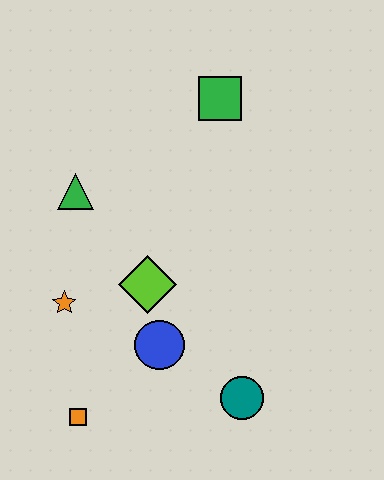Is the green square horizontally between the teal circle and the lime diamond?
Yes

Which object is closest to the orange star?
The lime diamond is closest to the orange star.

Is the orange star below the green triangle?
Yes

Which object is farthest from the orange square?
The green square is farthest from the orange square.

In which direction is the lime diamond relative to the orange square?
The lime diamond is above the orange square.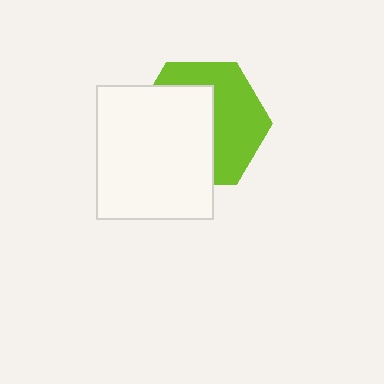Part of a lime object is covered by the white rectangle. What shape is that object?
It is a hexagon.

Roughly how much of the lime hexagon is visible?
About half of it is visible (roughly 49%).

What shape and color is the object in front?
The object in front is a white rectangle.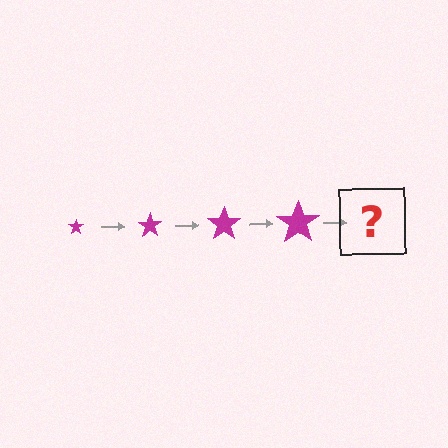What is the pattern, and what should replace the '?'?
The pattern is that the star gets progressively larger each step. The '?' should be a magenta star, larger than the previous one.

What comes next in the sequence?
The next element should be a magenta star, larger than the previous one.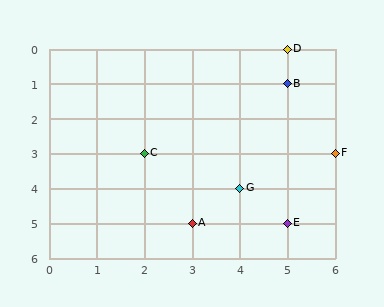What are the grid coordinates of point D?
Point D is at grid coordinates (5, 0).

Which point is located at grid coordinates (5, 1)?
Point B is at (5, 1).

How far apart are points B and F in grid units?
Points B and F are 1 column and 2 rows apart (about 2.2 grid units diagonally).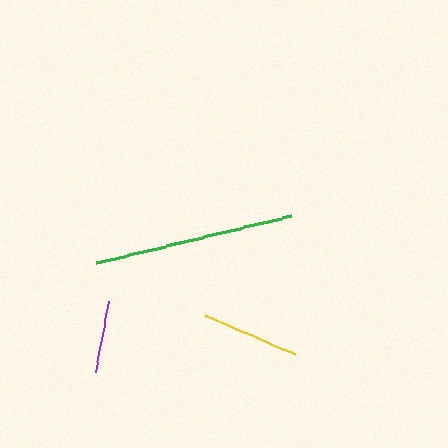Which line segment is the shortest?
The purple line is the shortest at approximately 73 pixels.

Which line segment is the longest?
The green line is the longest at approximately 201 pixels.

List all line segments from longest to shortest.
From longest to shortest: green, yellow, purple.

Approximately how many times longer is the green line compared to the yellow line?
The green line is approximately 2.0 times the length of the yellow line.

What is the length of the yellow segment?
The yellow segment is approximately 98 pixels long.